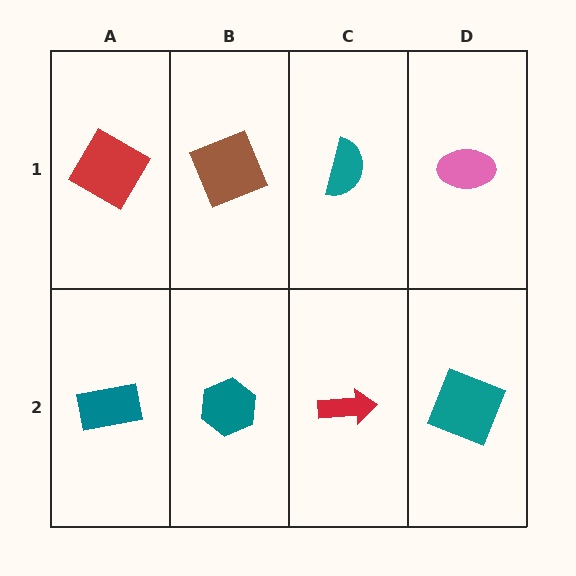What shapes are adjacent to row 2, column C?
A teal semicircle (row 1, column C), a teal hexagon (row 2, column B), a teal square (row 2, column D).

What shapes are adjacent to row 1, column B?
A teal hexagon (row 2, column B), a red square (row 1, column A), a teal semicircle (row 1, column C).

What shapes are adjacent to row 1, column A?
A teal rectangle (row 2, column A), a brown square (row 1, column B).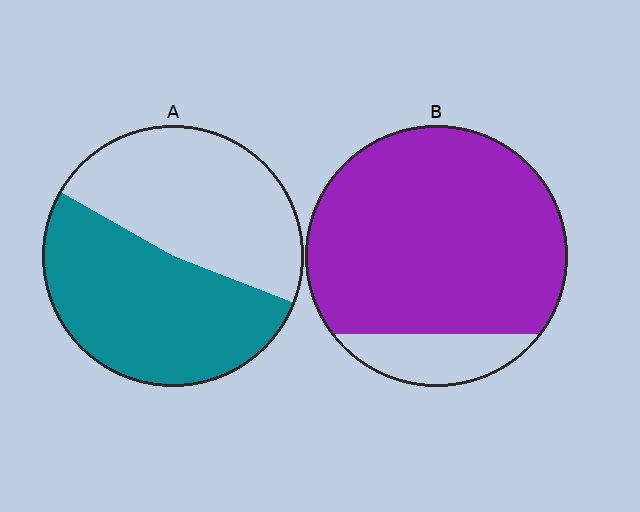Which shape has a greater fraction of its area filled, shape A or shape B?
Shape B.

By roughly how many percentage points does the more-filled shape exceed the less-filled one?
By roughly 35 percentage points (B over A).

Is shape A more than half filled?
Roughly half.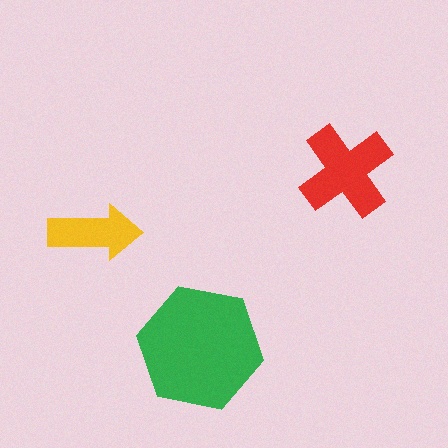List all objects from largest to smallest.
The green hexagon, the red cross, the yellow arrow.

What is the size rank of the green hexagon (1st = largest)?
1st.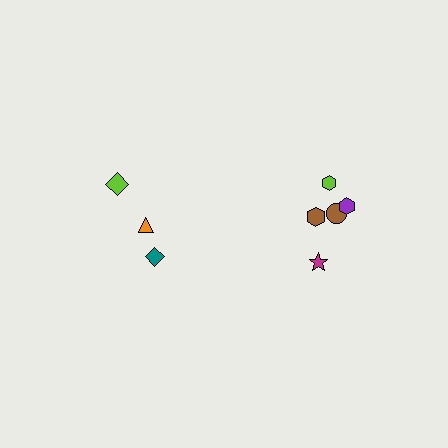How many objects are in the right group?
There are 5 objects.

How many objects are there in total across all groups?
There are 8 objects.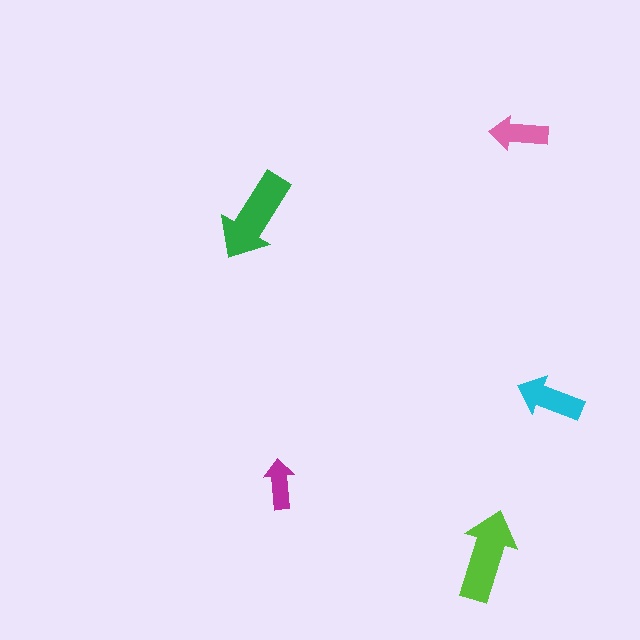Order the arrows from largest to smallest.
the green one, the lime one, the cyan one, the pink one, the magenta one.